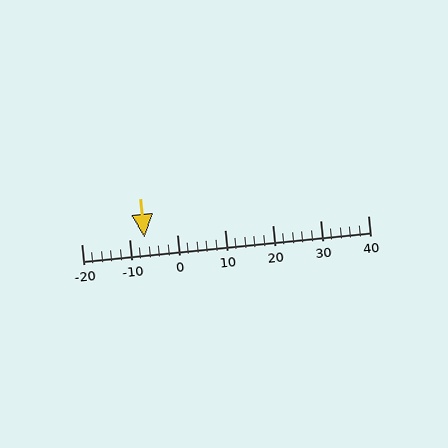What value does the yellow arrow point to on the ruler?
The yellow arrow points to approximately -7.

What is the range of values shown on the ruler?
The ruler shows values from -20 to 40.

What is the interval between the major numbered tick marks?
The major tick marks are spaced 10 units apart.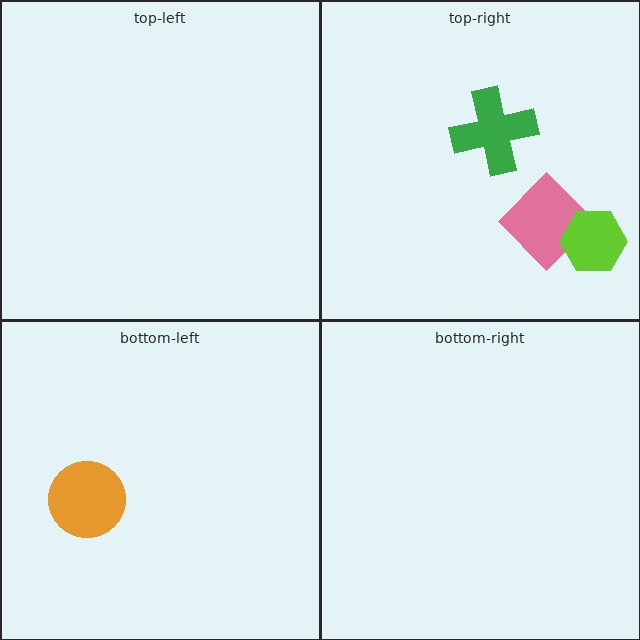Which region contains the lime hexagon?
The top-right region.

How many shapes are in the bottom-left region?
1.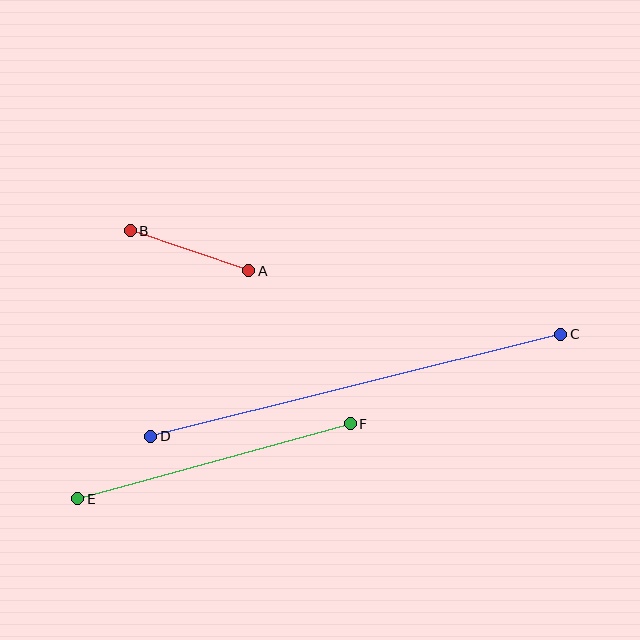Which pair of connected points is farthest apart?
Points C and D are farthest apart.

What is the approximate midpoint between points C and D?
The midpoint is at approximately (356, 385) pixels.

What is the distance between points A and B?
The distance is approximately 125 pixels.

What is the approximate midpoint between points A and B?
The midpoint is at approximately (189, 251) pixels.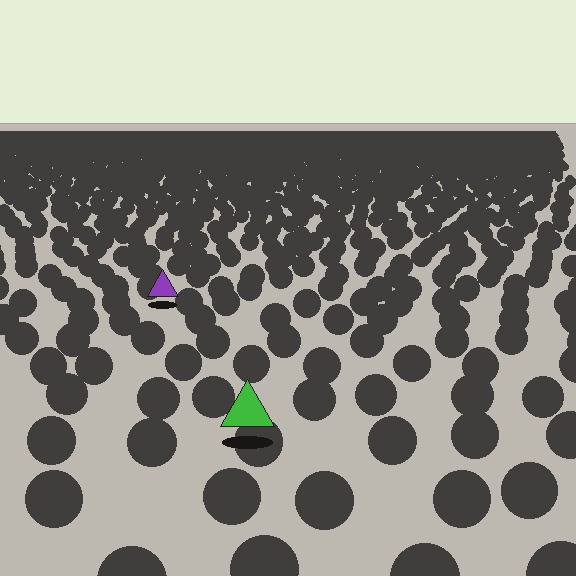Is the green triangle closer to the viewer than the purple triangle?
Yes. The green triangle is closer — you can tell from the texture gradient: the ground texture is coarser near it.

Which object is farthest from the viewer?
The purple triangle is farthest from the viewer. It appears smaller and the ground texture around it is denser.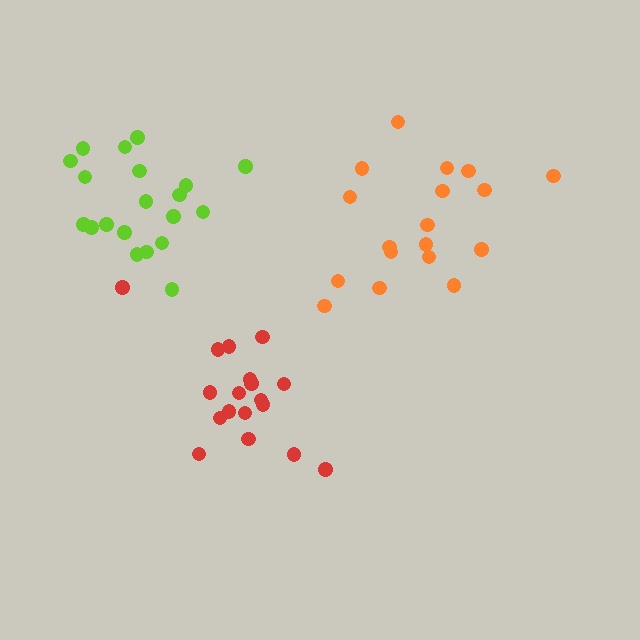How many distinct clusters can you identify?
There are 3 distinct clusters.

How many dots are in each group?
Group 1: 18 dots, Group 2: 18 dots, Group 3: 20 dots (56 total).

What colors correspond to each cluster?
The clusters are colored: orange, red, lime.